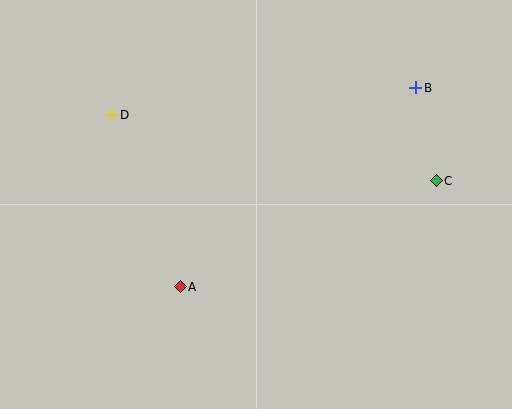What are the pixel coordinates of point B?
Point B is at (416, 88).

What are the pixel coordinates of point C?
Point C is at (436, 181).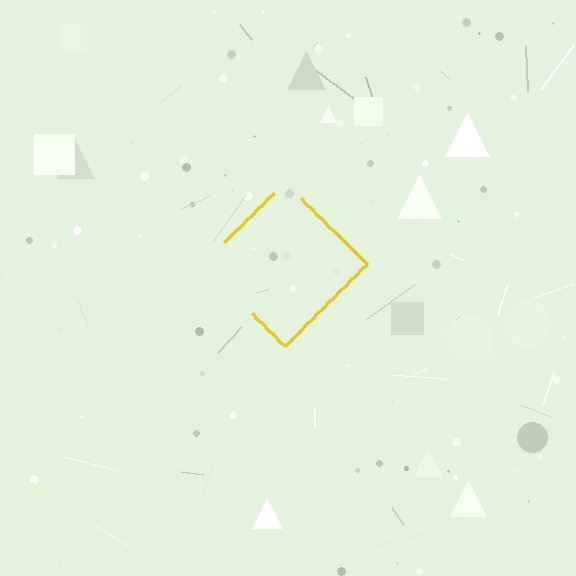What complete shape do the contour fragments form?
The contour fragments form a diamond.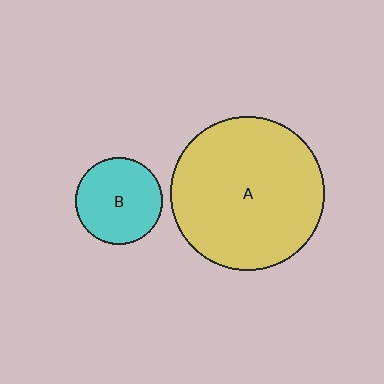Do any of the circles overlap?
No, none of the circles overlap.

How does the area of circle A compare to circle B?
Approximately 3.1 times.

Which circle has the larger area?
Circle A (yellow).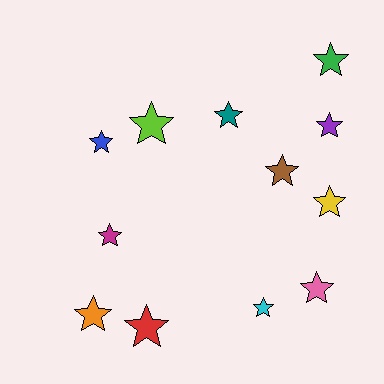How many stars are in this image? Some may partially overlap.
There are 12 stars.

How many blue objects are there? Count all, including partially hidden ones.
There is 1 blue object.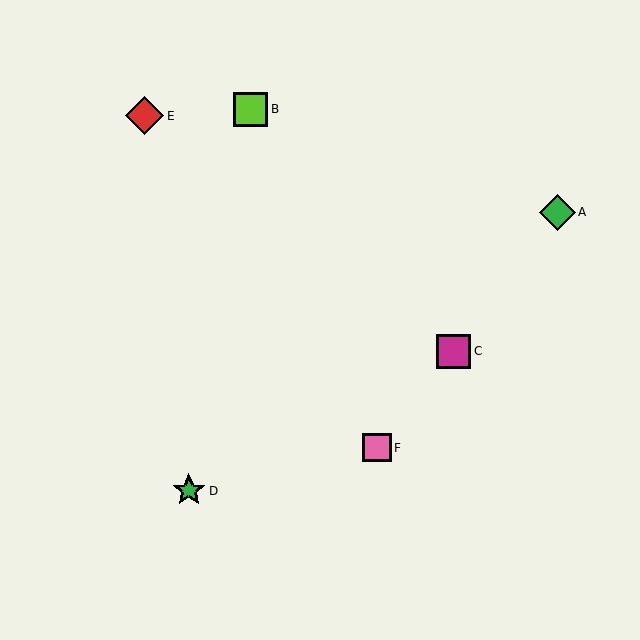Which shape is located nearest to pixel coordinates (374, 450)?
The pink square (labeled F) at (377, 448) is nearest to that location.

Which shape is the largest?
The red diamond (labeled E) is the largest.